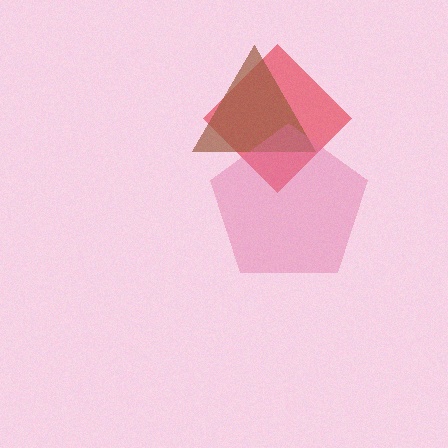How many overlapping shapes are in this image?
There are 3 overlapping shapes in the image.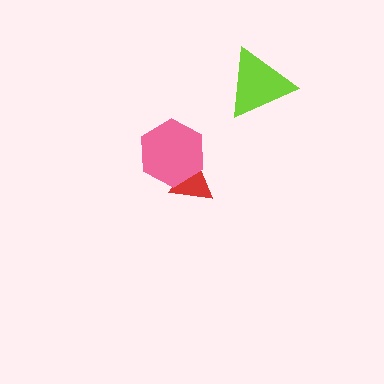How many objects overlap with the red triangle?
1 object overlaps with the red triangle.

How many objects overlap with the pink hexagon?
1 object overlaps with the pink hexagon.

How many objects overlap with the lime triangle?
0 objects overlap with the lime triangle.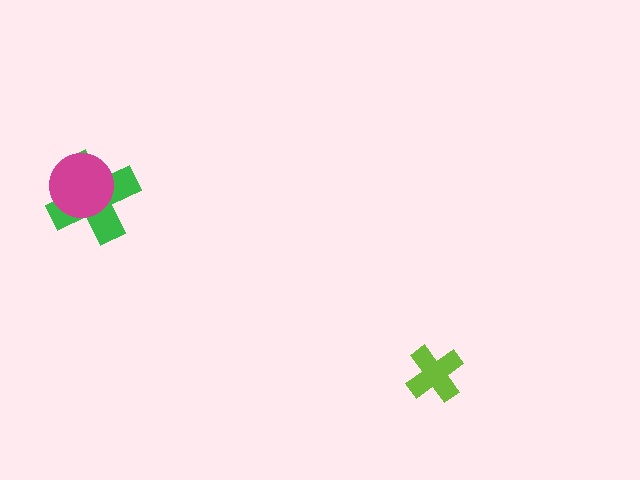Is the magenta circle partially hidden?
No, no other shape covers it.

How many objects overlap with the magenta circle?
1 object overlaps with the magenta circle.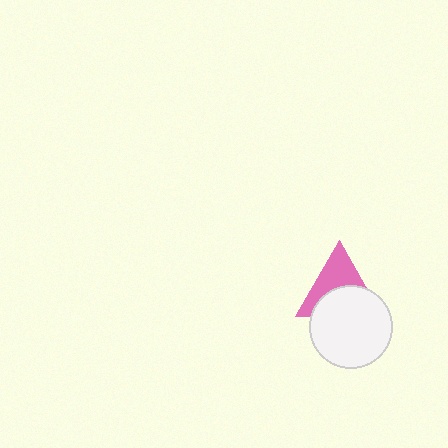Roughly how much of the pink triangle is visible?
About half of it is visible (roughly 50%).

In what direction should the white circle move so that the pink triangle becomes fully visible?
The white circle should move down. That is the shortest direction to clear the overlap and leave the pink triangle fully visible.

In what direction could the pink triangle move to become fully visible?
The pink triangle could move up. That would shift it out from behind the white circle entirely.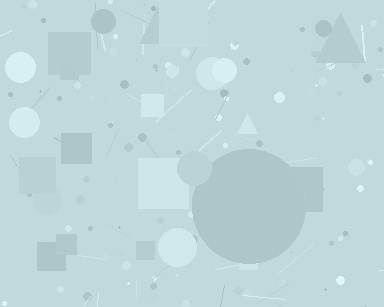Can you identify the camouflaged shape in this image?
The camouflaged shape is a circle.